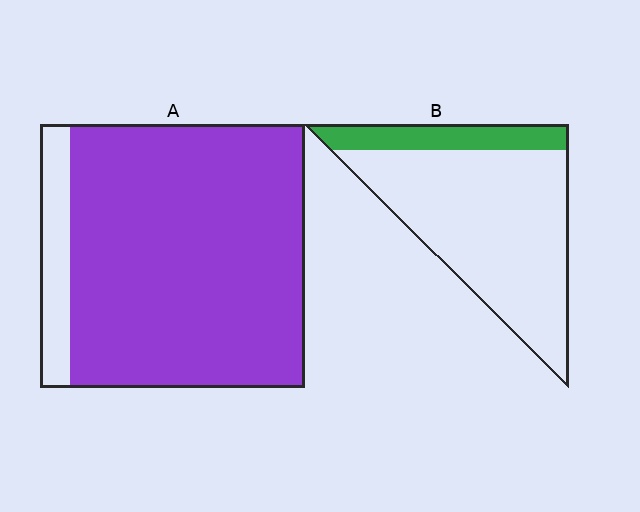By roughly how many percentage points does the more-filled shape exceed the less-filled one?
By roughly 70 percentage points (A over B).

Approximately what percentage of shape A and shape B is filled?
A is approximately 90% and B is approximately 20%.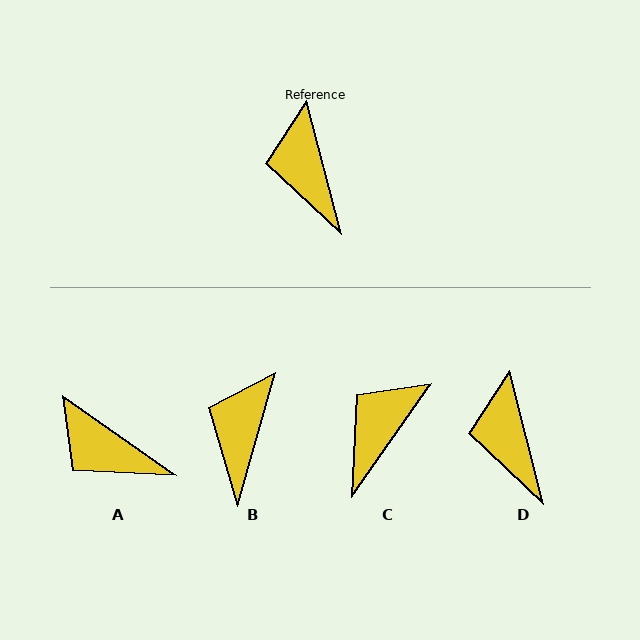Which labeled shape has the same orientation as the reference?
D.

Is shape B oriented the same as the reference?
No, it is off by about 30 degrees.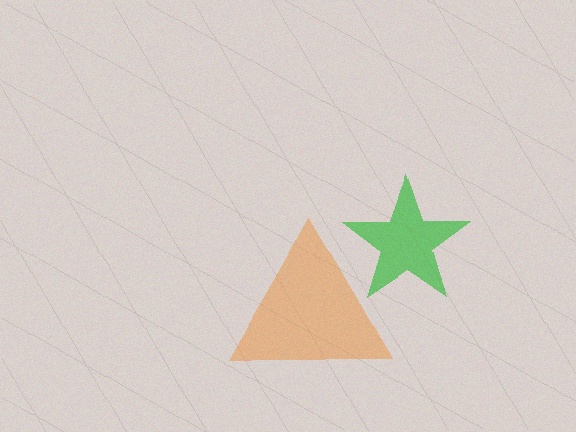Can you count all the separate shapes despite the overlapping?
Yes, there are 2 separate shapes.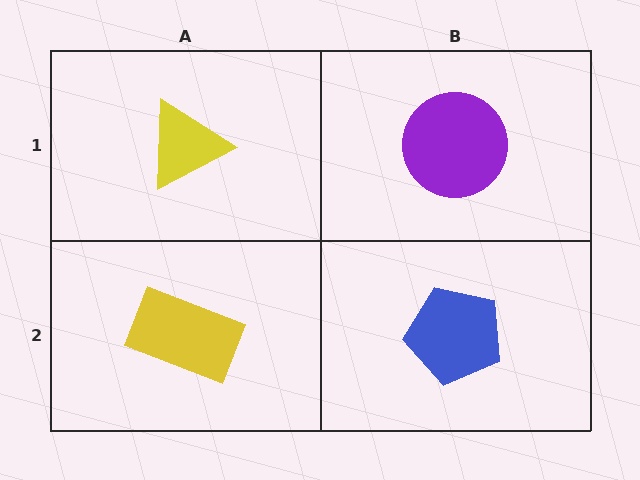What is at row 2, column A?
A yellow rectangle.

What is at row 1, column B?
A purple circle.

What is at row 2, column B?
A blue pentagon.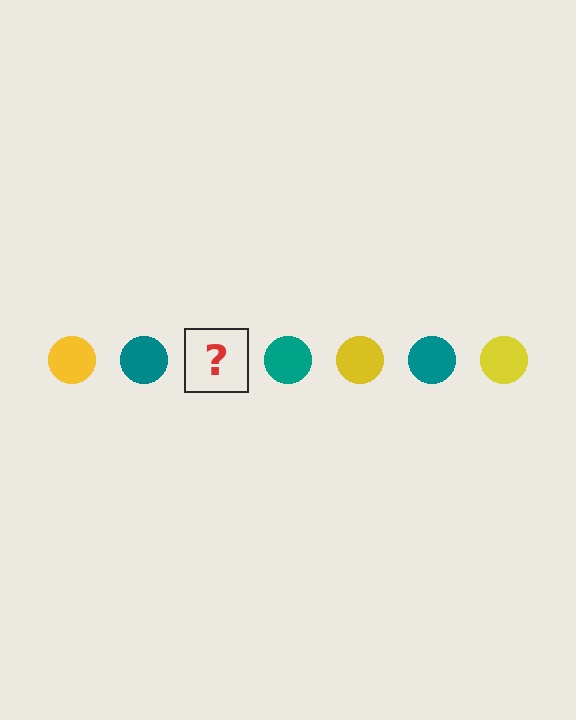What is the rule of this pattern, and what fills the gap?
The rule is that the pattern cycles through yellow, teal circles. The gap should be filled with a yellow circle.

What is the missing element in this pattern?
The missing element is a yellow circle.